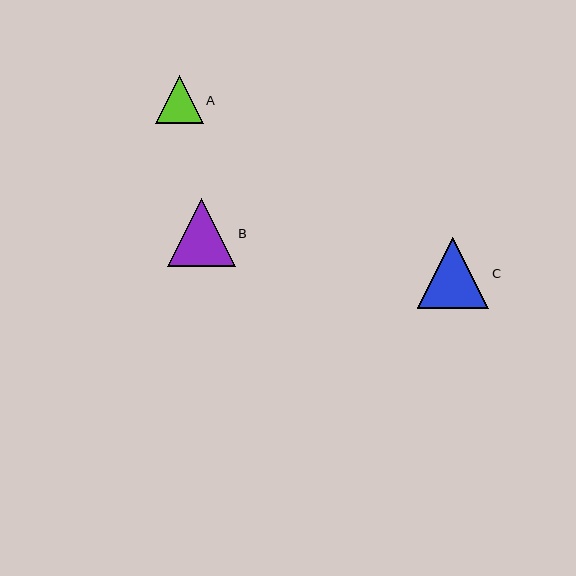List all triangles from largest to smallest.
From largest to smallest: C, B, A.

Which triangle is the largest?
Triangle C is the largest with a size of approximately 72 pixels.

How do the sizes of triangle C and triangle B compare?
Triangle C and triangle B are approximately the same size.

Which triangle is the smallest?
Triangle A is the smallest with a size of approximately 47 pixels.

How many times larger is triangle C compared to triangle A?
Triangle C is approximately 1.5 times the size of triangle A.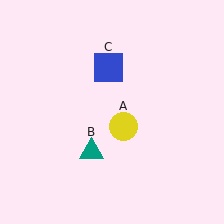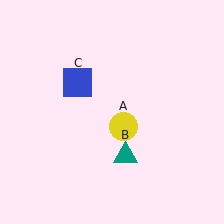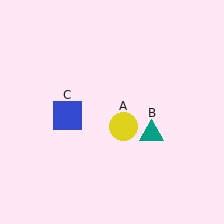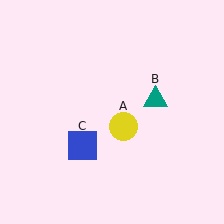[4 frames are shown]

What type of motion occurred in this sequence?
The teal triangle (object B), blue square (object C) rotated counterclockwise around the center of the scene.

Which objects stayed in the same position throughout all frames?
Yellow circle (object A) remained stationary.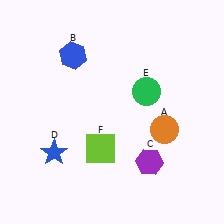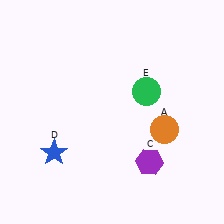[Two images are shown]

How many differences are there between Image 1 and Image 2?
There are 2 differences between the two images.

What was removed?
The lime square (F), the blue hexagon (B) were removed in Image 2.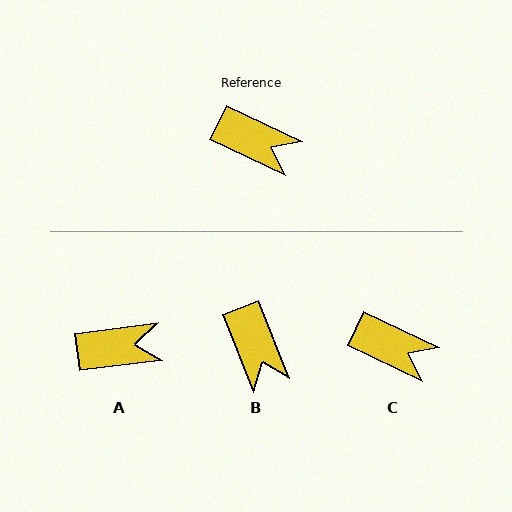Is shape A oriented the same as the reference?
No, it is off by about 33 degrees.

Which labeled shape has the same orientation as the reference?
C.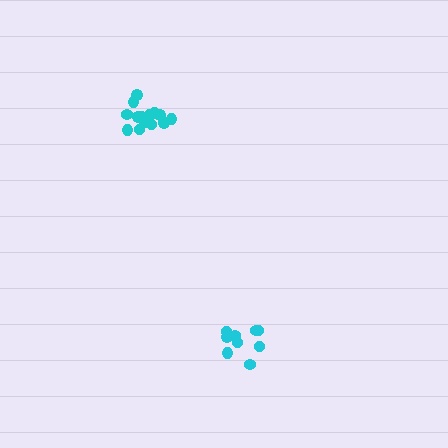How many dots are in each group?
Group 1: 14 dots, Group 2: 9 dots (23 total).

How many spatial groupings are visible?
There are 2 spatial groupings.